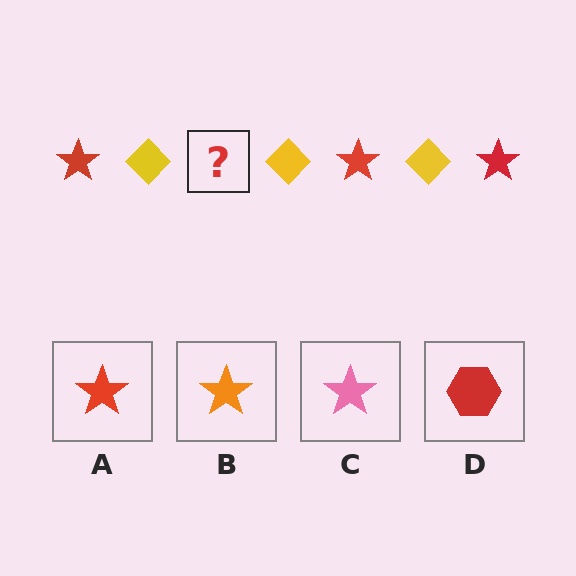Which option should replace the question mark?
Option A.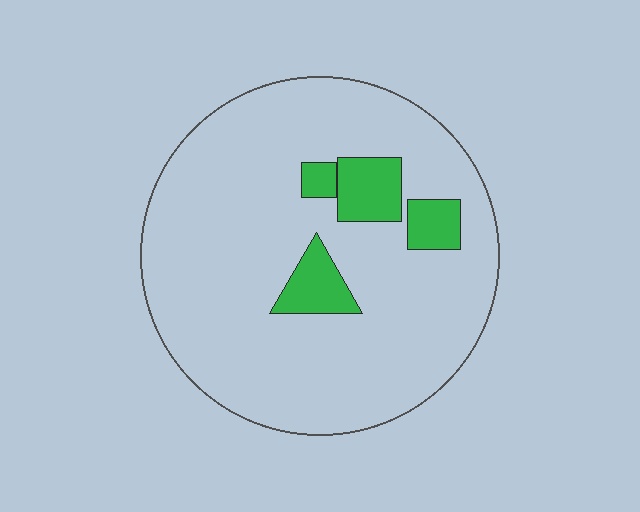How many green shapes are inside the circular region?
4.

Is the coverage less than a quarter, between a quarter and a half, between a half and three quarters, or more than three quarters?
Less than a quarter.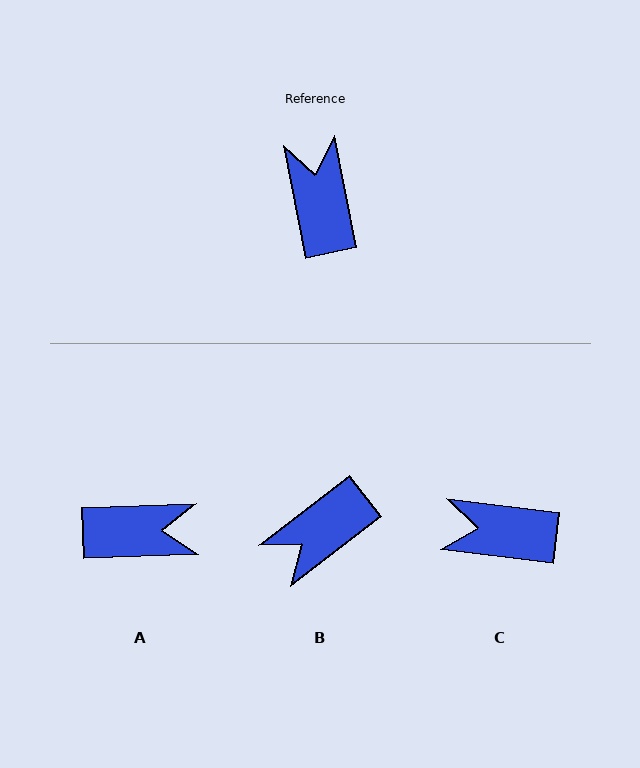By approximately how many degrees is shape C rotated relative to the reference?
Approximately 72 degrees counter-clockwise.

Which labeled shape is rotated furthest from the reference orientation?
B, about 116 degrees away.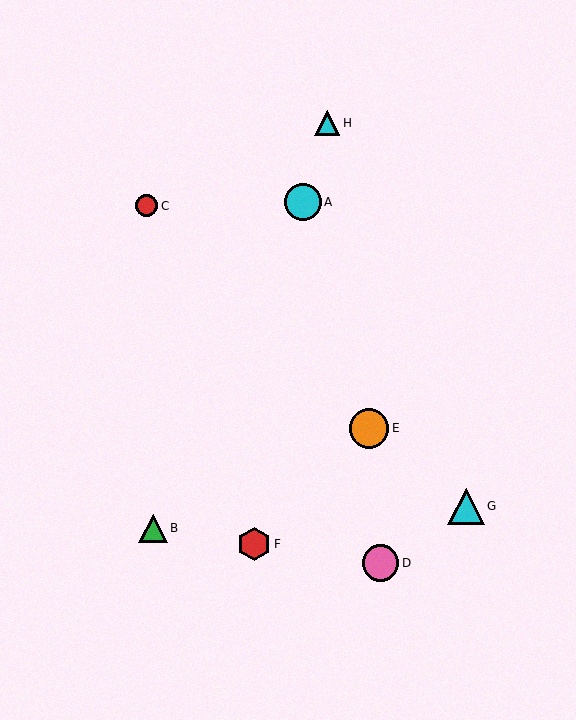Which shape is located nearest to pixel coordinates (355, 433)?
The orange circle (labeled E) at (369, 428) is nearest to that location.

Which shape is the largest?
The orange circle (labeled E) is the largest.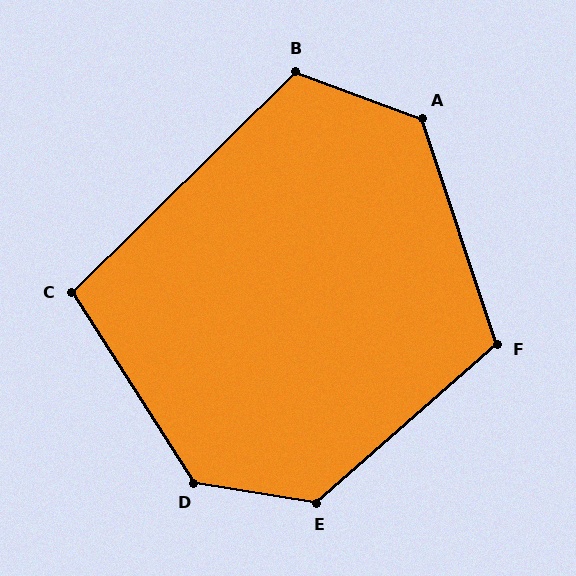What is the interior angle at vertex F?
Approximately 113 degrees (obtuse).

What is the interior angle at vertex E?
Approximately 130 degrees (obtuse).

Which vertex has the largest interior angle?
D, at approximately 132 degrees.